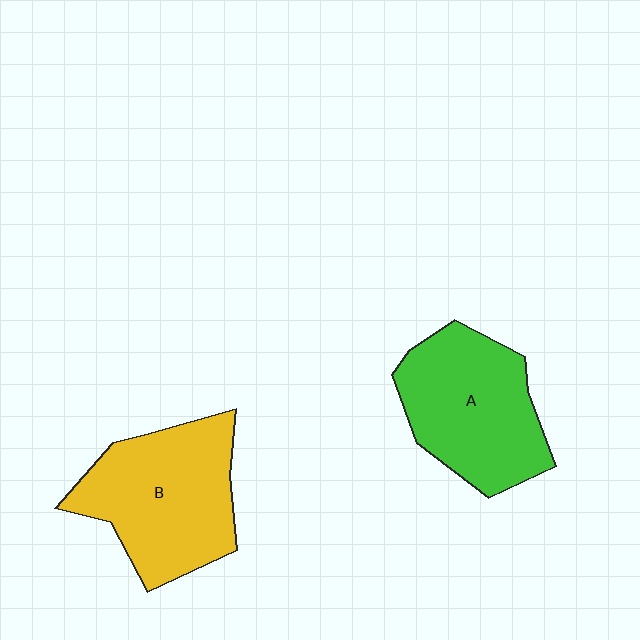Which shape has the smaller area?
Shape A (green).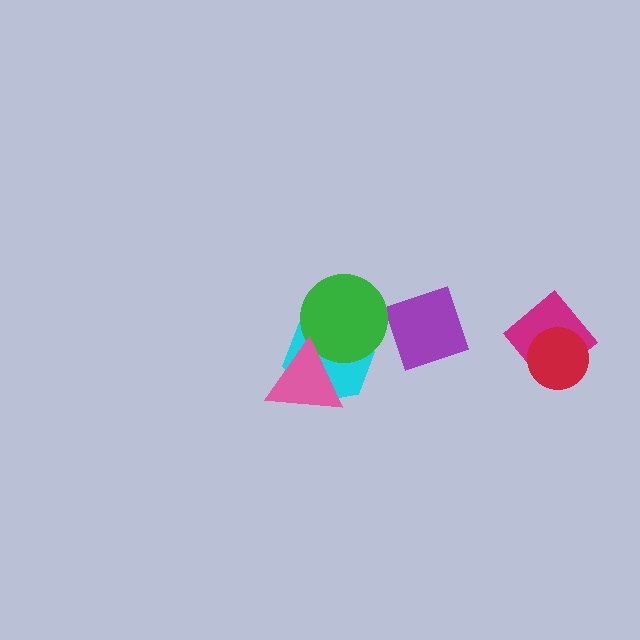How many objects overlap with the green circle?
2 objects overlap with the green circle.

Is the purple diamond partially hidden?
No, no other shape covers it.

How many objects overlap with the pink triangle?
2 objects overlap with the pink triangle.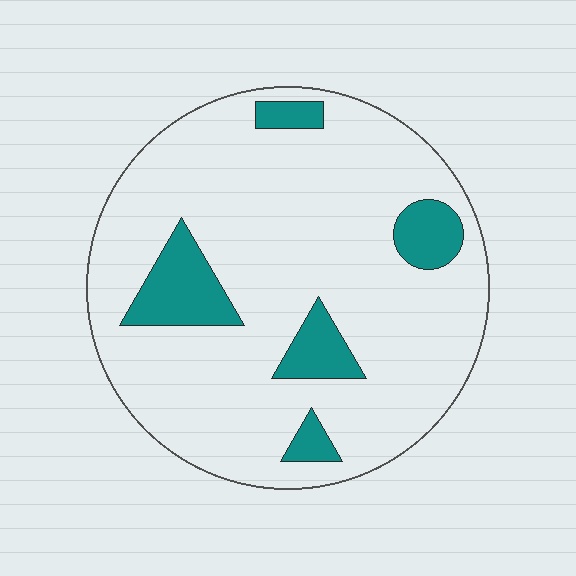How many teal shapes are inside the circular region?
5.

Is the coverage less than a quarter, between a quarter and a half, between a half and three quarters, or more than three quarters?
Less than a quarter.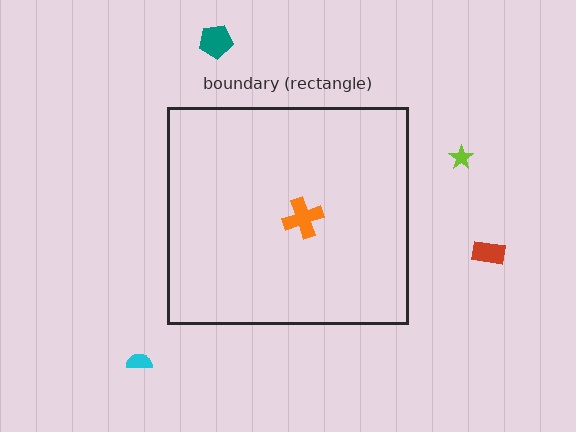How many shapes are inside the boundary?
1 inside, 4 outside.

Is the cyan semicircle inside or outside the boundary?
Outside.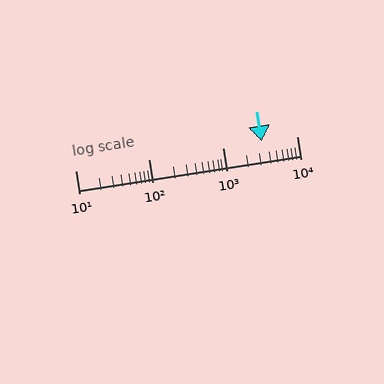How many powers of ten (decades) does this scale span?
The scale spans 3 decades, from 10 to 10000.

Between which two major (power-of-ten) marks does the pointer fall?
The pointer is between 1000 and 10000.